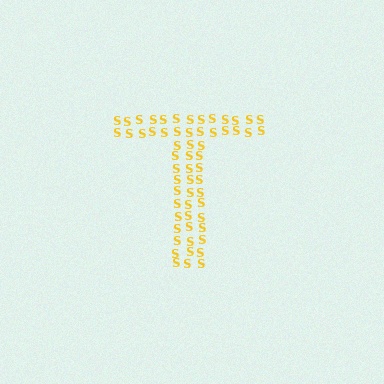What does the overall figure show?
The overall figure shows the letter T.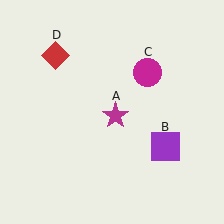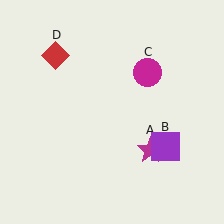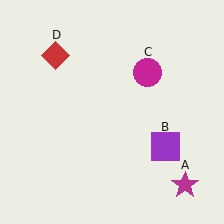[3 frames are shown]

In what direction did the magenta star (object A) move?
The magenta star (object A) moved down and to the right.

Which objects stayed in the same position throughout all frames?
Purple square (object B) and magenta circle (object C) and red diamond (object D) remained stationary.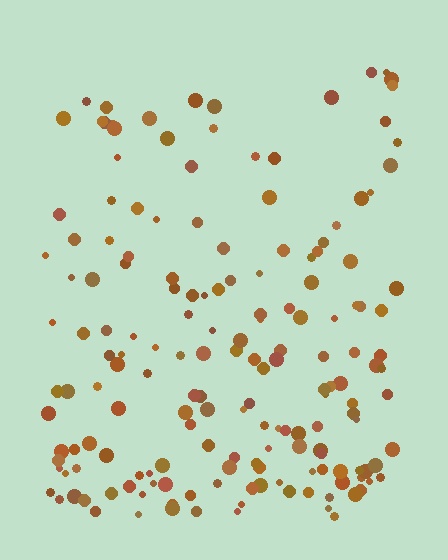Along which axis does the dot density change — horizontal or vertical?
Vertical.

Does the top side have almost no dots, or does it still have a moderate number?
Still a moderate number, just noticeably fewer than the bottom.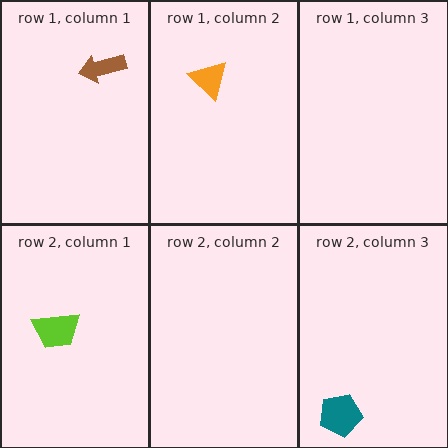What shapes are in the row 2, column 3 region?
The teal pentagon.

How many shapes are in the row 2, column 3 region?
1.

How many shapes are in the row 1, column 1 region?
1.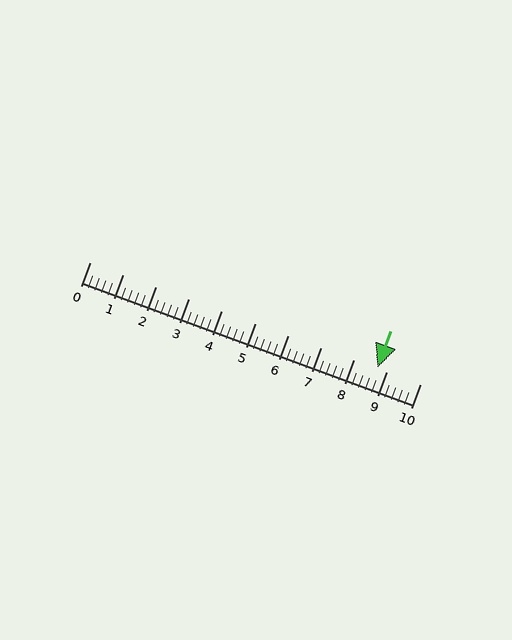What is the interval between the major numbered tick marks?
The major tick marks are spaced 1 units apart.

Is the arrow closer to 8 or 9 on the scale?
The arrow is closer to 9.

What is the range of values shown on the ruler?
The ruler shows values from 0 to 10.